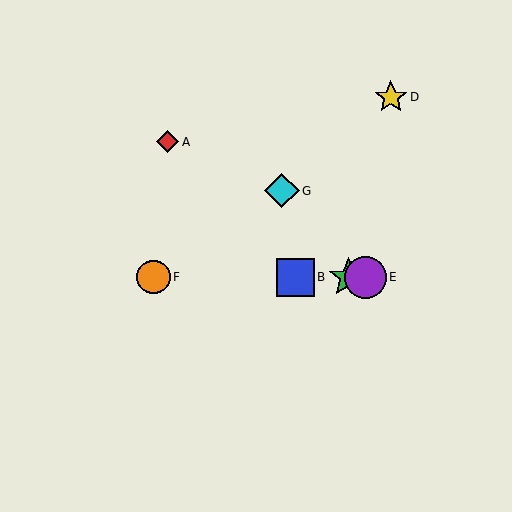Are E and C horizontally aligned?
Yes, both are at y≈277.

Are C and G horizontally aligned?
No, C is at y≈277 and G is at y≈191.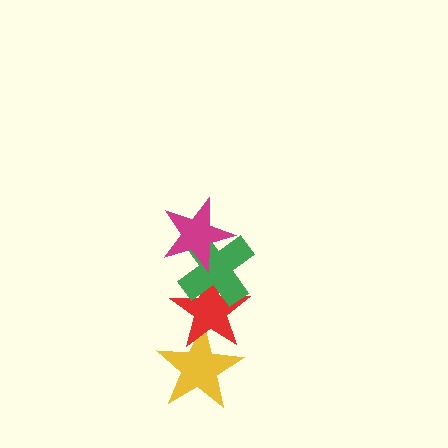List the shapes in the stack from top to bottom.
From top to bottom: the magenta star, the green cross, the red star, the yellow star.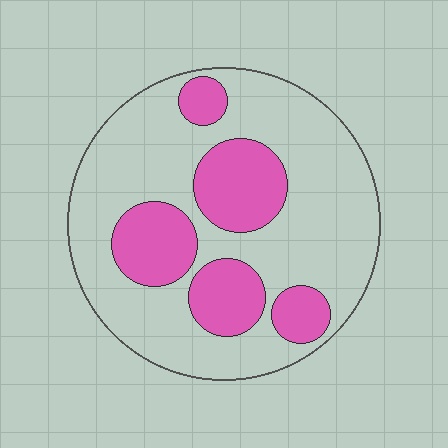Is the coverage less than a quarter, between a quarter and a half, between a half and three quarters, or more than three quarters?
Between a quarter and a half.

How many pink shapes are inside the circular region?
5.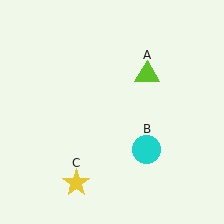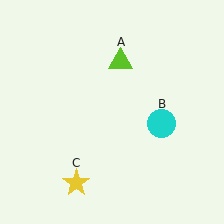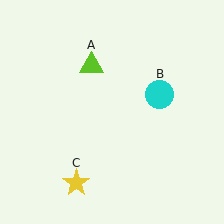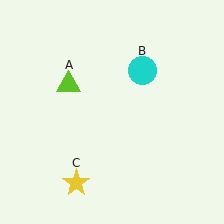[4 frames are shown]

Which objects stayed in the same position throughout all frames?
Yellow star (object C) remained stationary.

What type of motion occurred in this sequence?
The lime triangle (object A), cyan circle (object B) rotated counterclockwise around the center of the scene.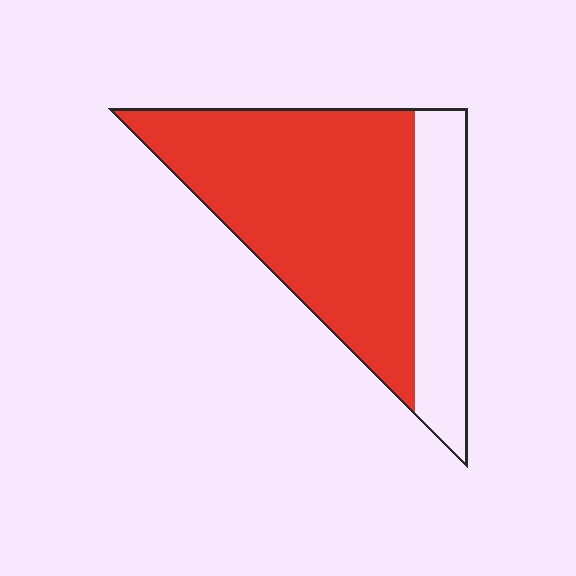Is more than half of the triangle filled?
Yes.